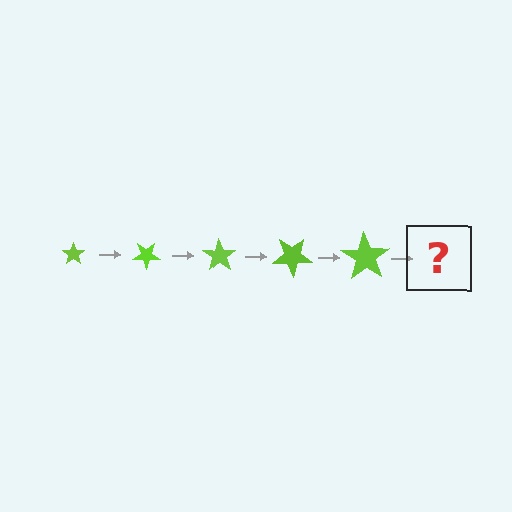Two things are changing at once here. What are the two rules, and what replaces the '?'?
The two rules are that the star grows larger each step and it rotates 35 degrees each step. The '?' should be a star, larger than the previous one and rotated 175 degrees from the start.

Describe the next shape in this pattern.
It should be a star, larger than the previous one and rotated 175 degrees from the start.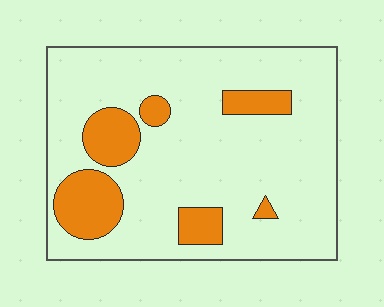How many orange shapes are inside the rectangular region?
6.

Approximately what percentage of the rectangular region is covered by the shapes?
Approximately 20%.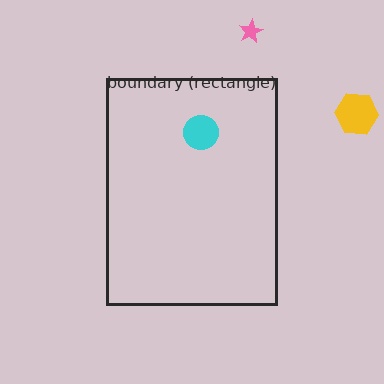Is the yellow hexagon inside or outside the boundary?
Outside.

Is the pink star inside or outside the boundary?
Outside.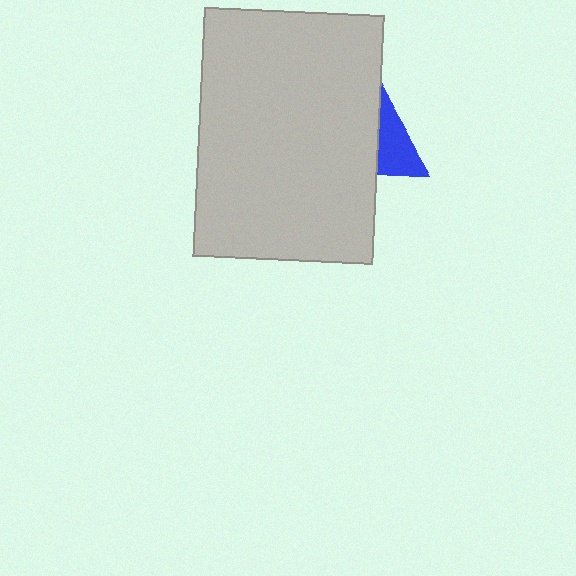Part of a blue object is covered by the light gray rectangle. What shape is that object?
It is a triangle.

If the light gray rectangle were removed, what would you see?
You would see the complete blue triangle.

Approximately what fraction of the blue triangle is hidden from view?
Roughly 67% of the blue triangle is hidden behind the light gray rectangle.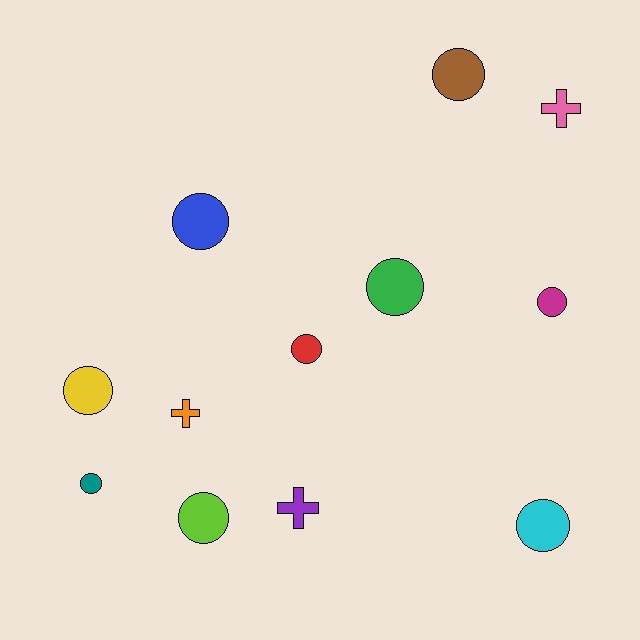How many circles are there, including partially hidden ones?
There are 9 circles.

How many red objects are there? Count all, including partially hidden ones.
There is 1 red object.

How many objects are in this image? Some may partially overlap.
There are 12 objects.